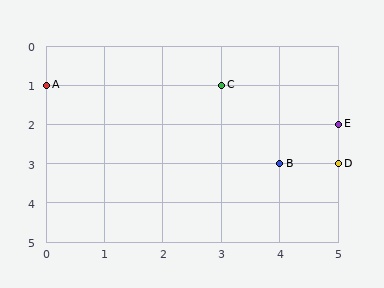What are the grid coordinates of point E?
Point E is at grid coordinates (5, 2).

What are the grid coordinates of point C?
Point C is at grid coordinates (3, 1).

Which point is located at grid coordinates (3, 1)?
Point C is at (3, 1).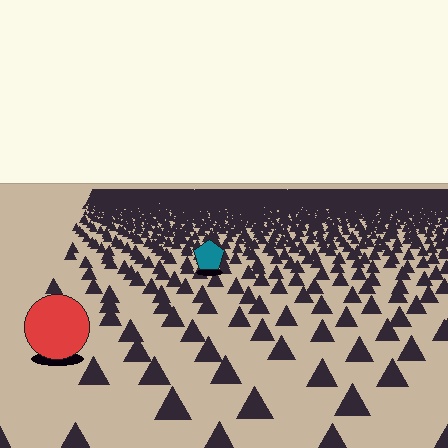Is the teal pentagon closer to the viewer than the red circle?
No. The red circle is closer — you can tell from the texture gradient: the ground texture is coarser near it.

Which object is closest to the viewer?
The red circle is closest. The texture marks near it are larger and more spread out.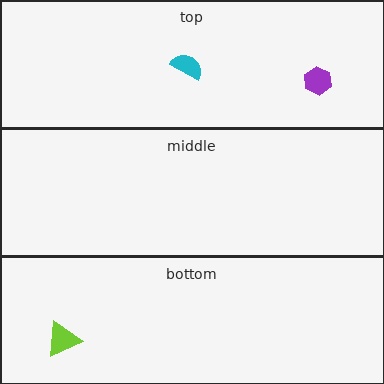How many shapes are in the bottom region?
1.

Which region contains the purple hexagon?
The top region.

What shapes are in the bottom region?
The lime triangle.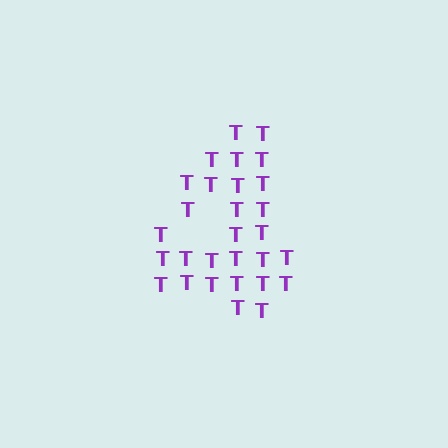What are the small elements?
The small elements are letter T's.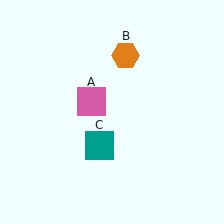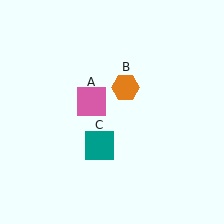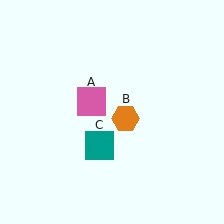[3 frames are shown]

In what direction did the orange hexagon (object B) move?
The orange hexagon (object B) moved down.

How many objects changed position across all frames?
1 object changed position: orange hexagon (object B).